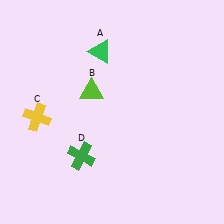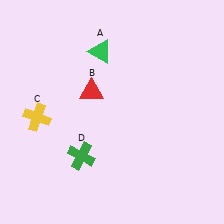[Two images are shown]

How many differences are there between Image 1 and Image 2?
There is 1 difference between the two images.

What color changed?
The triangle (B) changed from lime in Image 1 to red in Image 2.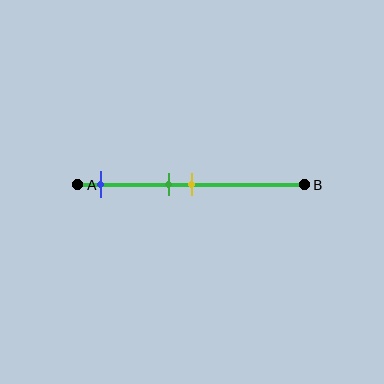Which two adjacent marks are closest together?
The green and yellow marks are the closest adjacent pair.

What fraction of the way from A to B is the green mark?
The green mark is approximately 40% (0.4) of the way from A to B.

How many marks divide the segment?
There are 3 marks dividing the segment.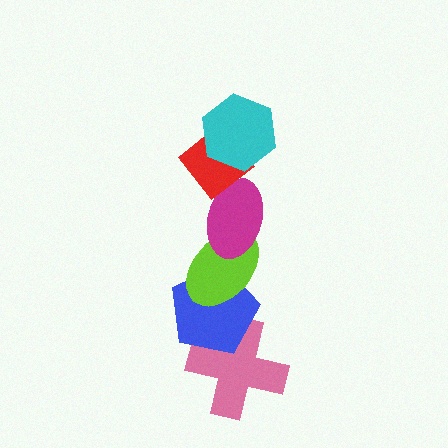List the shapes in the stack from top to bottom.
From top to bottom: the cyan hexagon, the red diamond, the magenta ellipse, the lime ellipse, the blue pentagon, the pink cross.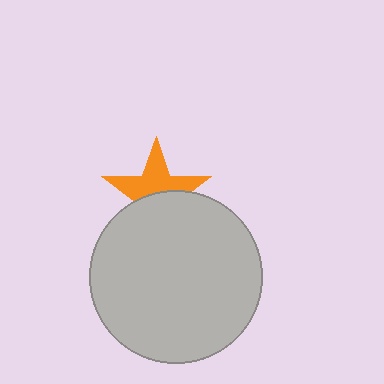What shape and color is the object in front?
The object in front is a light gray circle.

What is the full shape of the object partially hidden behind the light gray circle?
The partially hidden object is an orange star.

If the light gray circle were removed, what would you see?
You would see the complete orange star.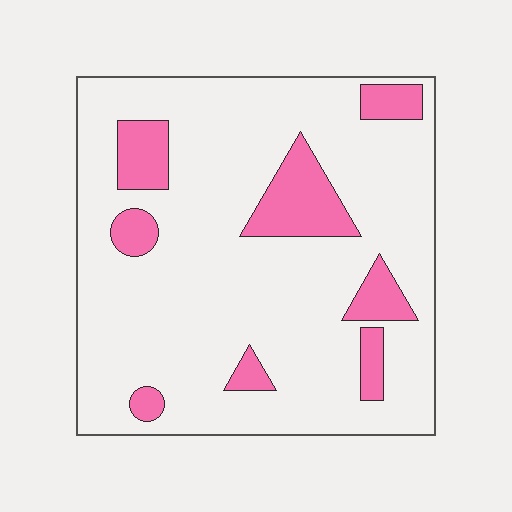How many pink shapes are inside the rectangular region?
8.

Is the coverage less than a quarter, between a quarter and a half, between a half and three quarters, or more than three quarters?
Less than a quarter.